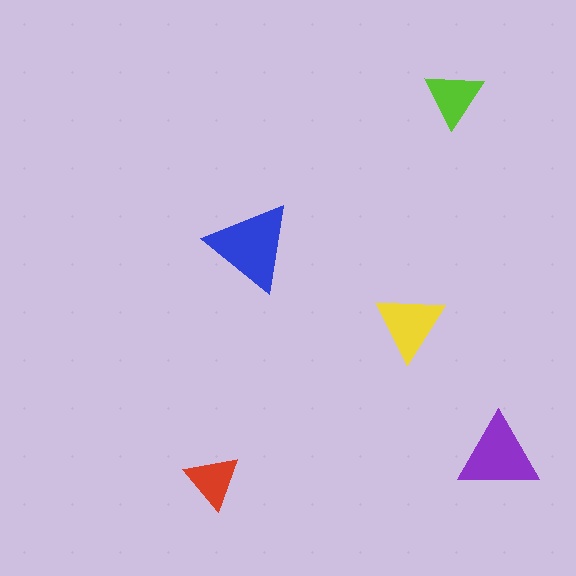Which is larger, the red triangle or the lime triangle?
The lime one.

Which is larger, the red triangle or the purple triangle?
The purple one.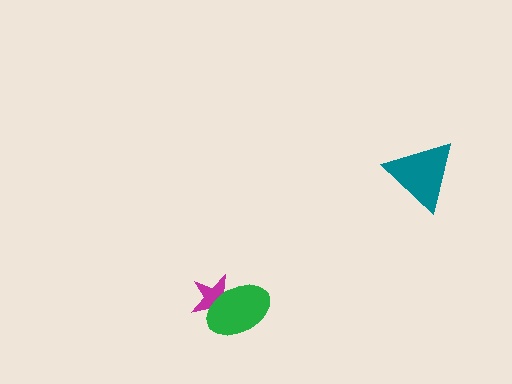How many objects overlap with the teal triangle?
0 objects overlap with the teal triangle.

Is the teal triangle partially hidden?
No, no other shape covers it.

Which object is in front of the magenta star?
The green ellipse is in front of the magenta star.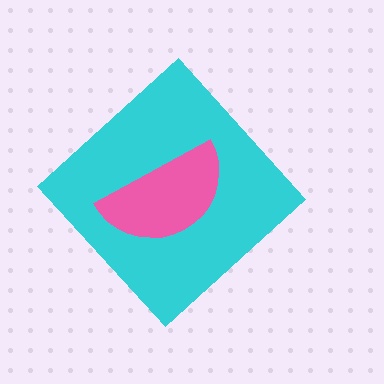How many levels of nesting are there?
2.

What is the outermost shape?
The cyan diamond.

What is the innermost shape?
The pink semicircle.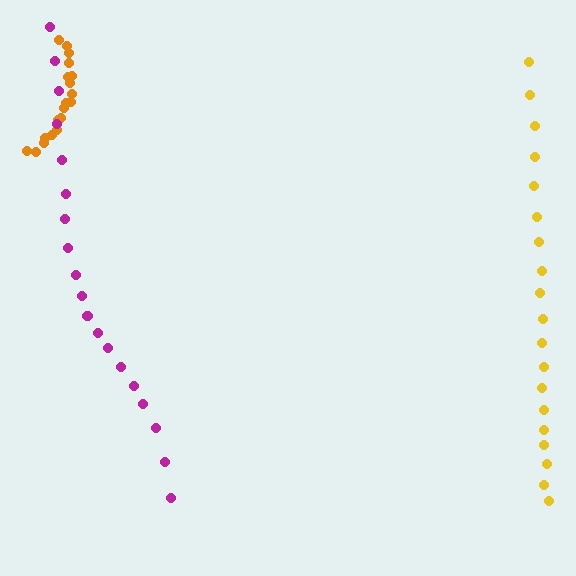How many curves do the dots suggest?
There are 3 distinct paths.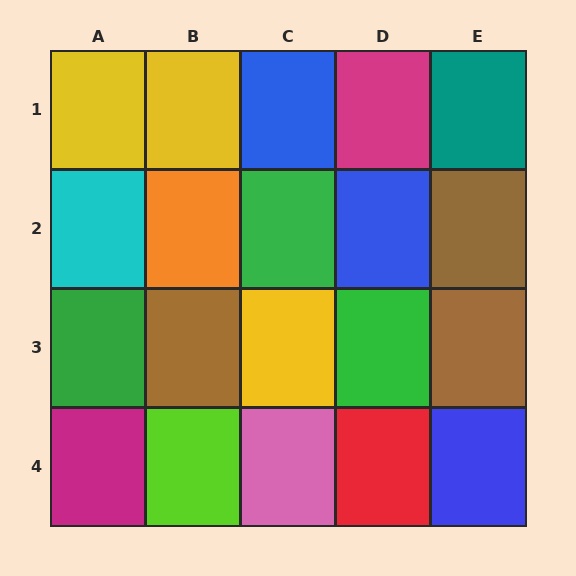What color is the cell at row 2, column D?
Blue.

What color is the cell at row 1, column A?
Yellow.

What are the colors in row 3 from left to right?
Green, brown, yellow, green, brown.